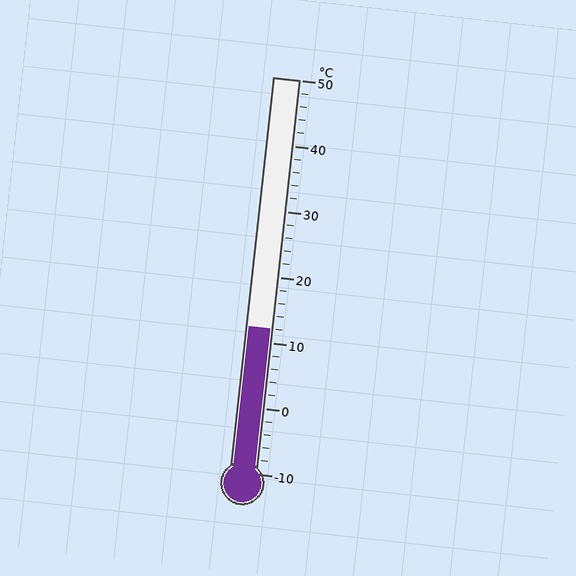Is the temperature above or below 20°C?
The temperature is below 20°C.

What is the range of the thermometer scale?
The thermometer scale ranges from -10°C to 50°C.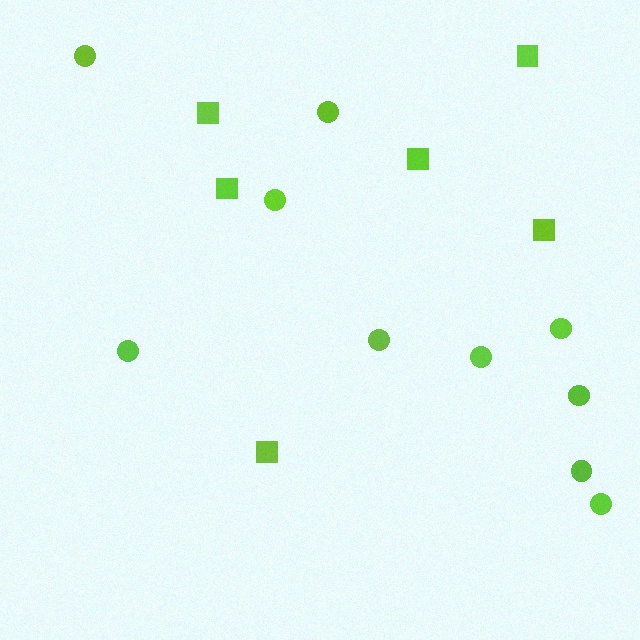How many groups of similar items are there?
There are 2 groups: one group of squares (6) and one group of circles (10).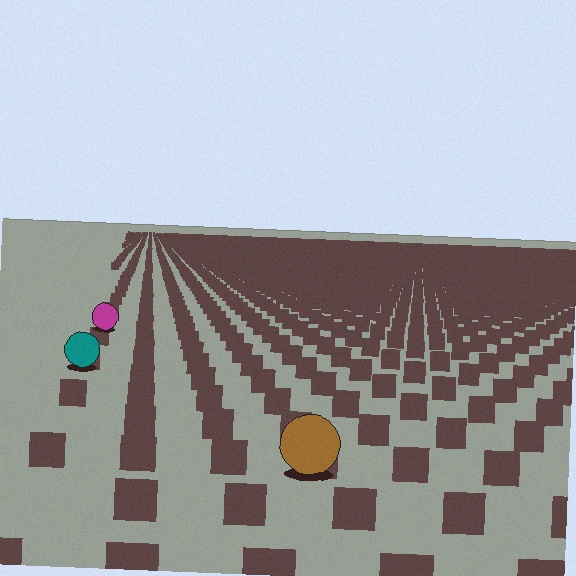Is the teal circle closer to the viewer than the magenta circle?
Yes. The teal circle is closer — you can tell from the texture gradient: the ground texture is coarser near it.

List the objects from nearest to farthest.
From nearest to farthest: the brown circle, the teal circle, the magenta circle.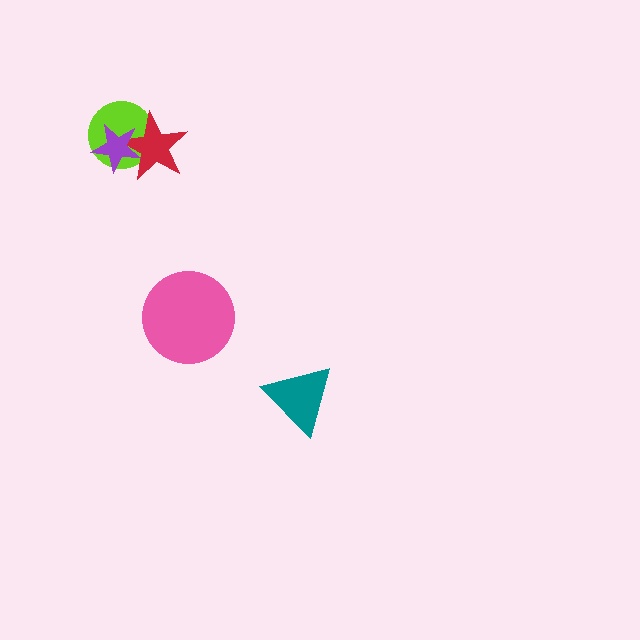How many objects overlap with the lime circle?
2 objects overlap with the lime circle.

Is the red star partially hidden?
Yes, it is partially covered by another shape.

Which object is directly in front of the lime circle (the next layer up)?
The red star is directly in front of the lime circle.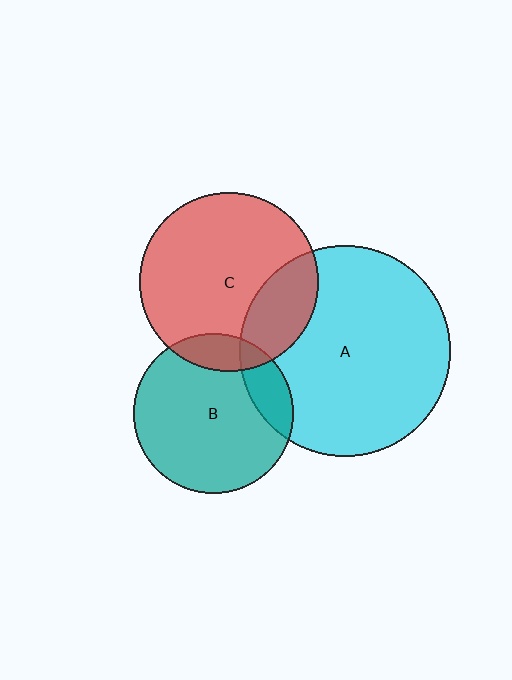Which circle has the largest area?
Circle A (cyan).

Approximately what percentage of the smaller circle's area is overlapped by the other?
Approximately 15%.